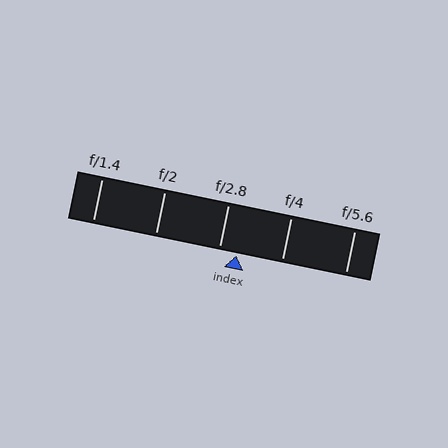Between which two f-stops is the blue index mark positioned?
The index mark is between f/2.8 and f/4.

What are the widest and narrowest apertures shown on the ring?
The widest aperture shown is f/1.4 and the narrowest is f/5.6.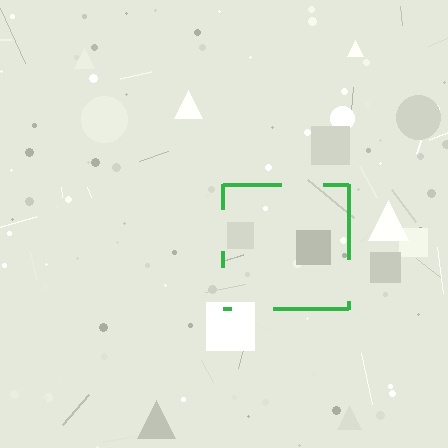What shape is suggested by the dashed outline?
The dashed outline suggests a square.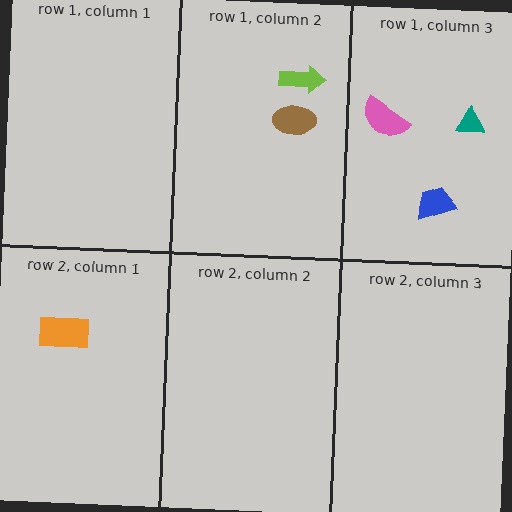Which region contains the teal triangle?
The row 1, column 3 region.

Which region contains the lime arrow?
The row 1, column 2 region.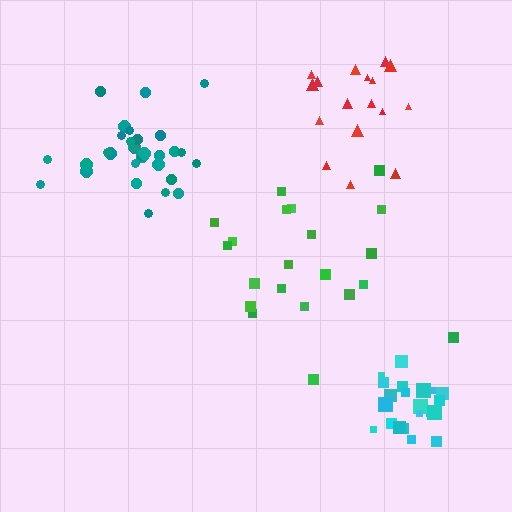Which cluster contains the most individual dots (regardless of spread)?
Teal (30).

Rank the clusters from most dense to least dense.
cyan, teal, red, green.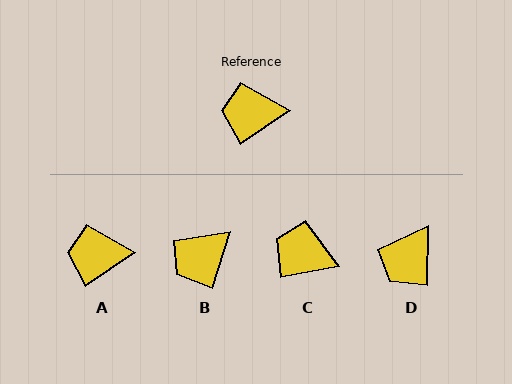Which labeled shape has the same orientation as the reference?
A.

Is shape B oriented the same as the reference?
No, it is off by about 39 degrees.